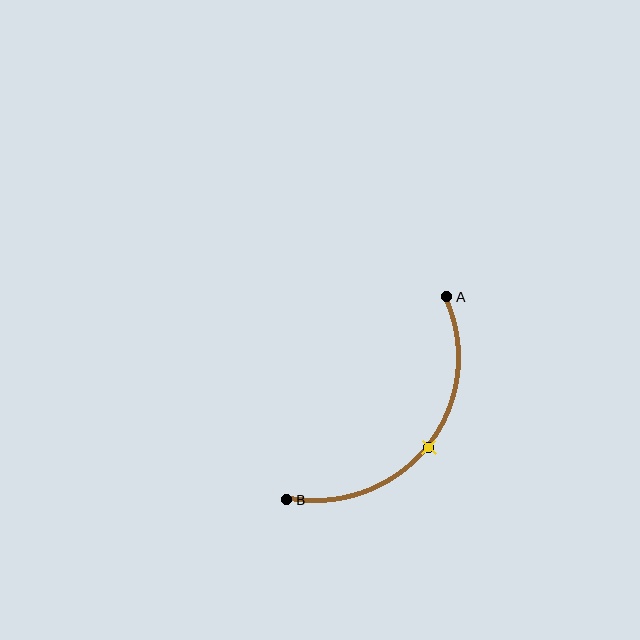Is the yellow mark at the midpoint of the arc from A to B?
Yes. The yellow mark lies on the arc at equal arc-length from both A and B — it is the arc midpoint.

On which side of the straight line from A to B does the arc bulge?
The arc bulges below and to the right of the straight line connecting A and B.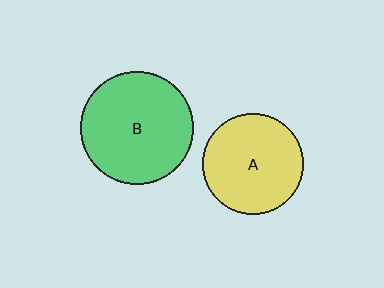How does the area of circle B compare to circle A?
Approximately 1.2 times.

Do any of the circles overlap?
No, none of the circles overlap.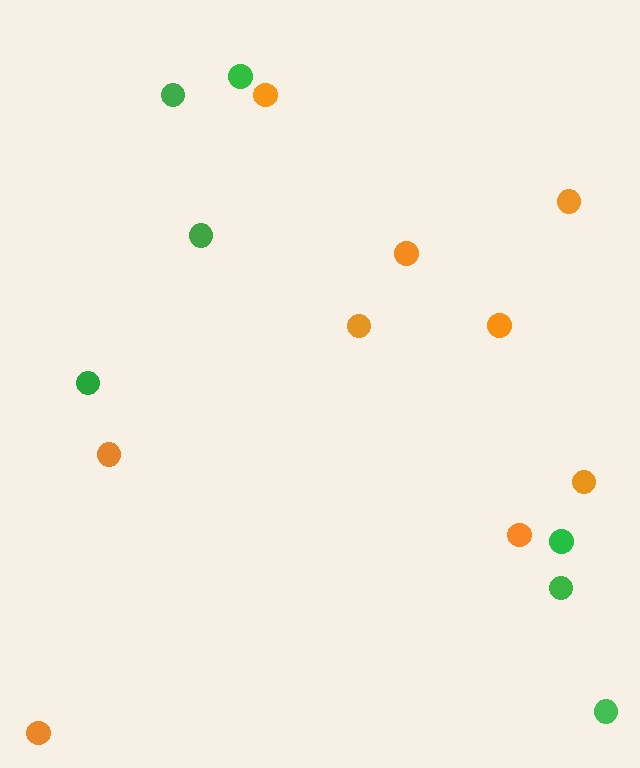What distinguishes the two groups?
There are 2 groups: one group of green circles (7) and one group of orange circles (9).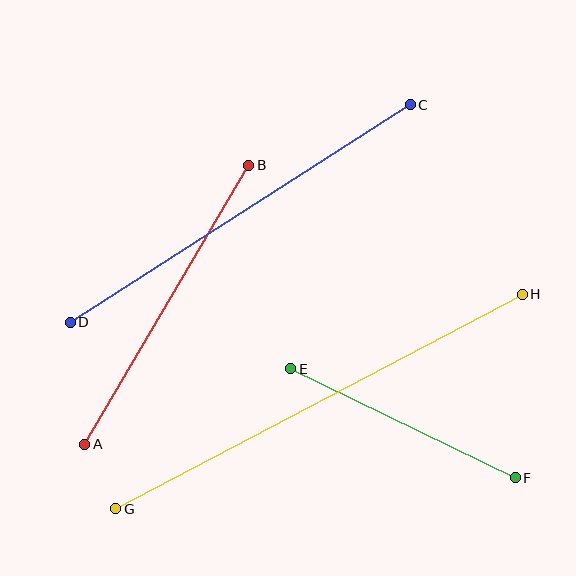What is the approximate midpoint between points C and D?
The midpoint is at approximately (240, 213) pixels.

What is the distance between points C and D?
The distance is approximately 403 pixels.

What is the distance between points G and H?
The distance is approximately 460 pixels.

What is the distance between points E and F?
The distance is approximately 250 pixels.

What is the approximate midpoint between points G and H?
The midpoint is at approximately (319, 401) pixels.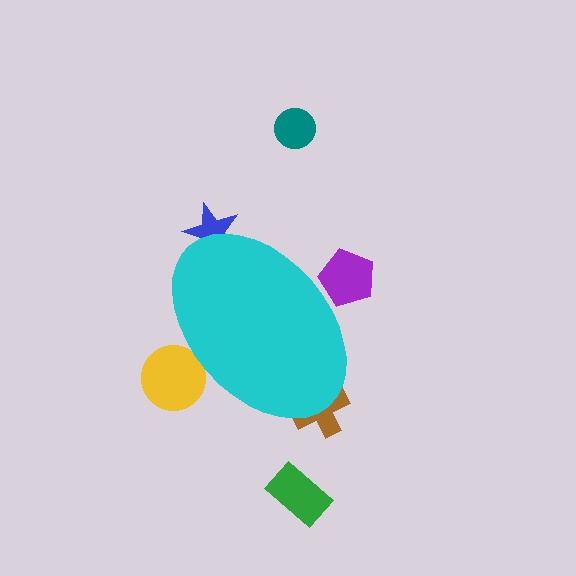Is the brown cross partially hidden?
Yes, the brown cross is partially hidden behind the cyan ellipse.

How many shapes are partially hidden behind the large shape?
4 shapes are partially hidden.